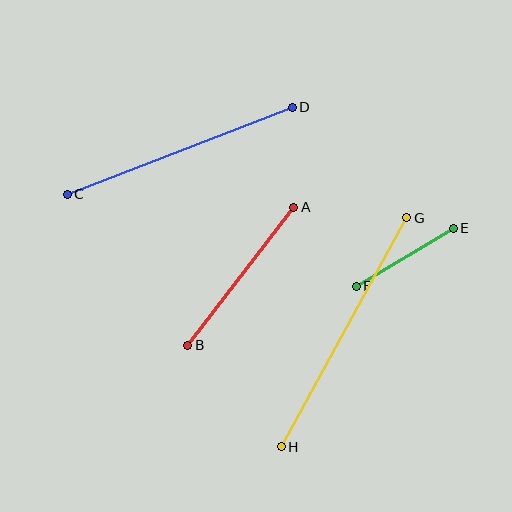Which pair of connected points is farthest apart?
Points G and H are farthest apart.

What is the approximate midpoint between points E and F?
The midpoint is at approximately (405, 257) pixels.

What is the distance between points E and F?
The distance is approximately 113 pixels.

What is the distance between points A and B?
The distance is approximately 174 pixels.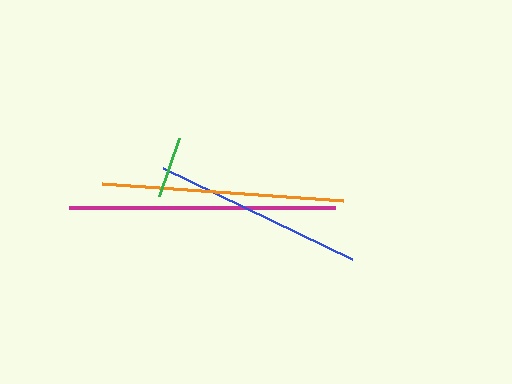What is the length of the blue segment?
The blue segment is approximately 211 pixels long.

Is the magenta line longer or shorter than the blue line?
The magenta line is longer than the blue line.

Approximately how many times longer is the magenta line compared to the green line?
The magenta line is approximately 4.3 times the length of the green line.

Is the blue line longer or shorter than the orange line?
The orange line is longer than the blue line.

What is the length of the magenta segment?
The magenta segment is approximately 266 pixels long.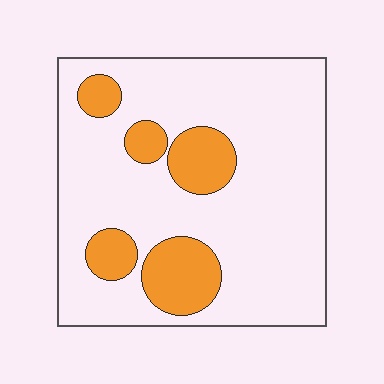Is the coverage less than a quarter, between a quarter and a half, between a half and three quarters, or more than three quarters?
Less than a quarter.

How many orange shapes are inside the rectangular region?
5.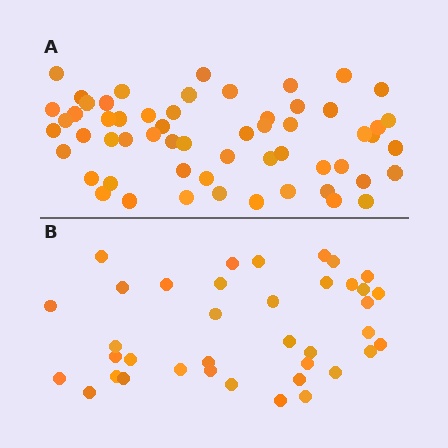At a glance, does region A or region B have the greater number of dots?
Region A (the top region) has more dots.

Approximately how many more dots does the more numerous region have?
Region A has approximately 20 more dots than region B.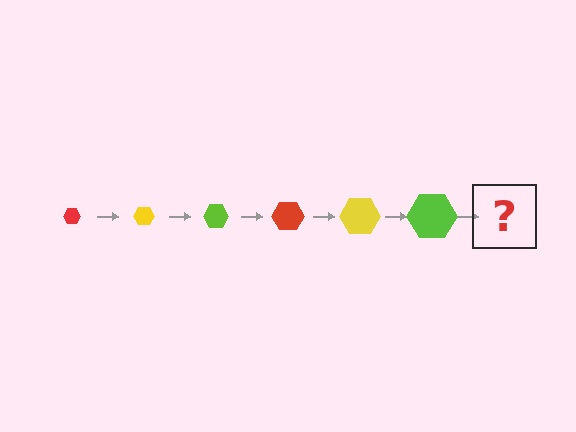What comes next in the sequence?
The next element should be a red hexagon, larger than the previous one.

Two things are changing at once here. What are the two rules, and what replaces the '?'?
The two rules are that the hexagon grows larger each step and the color cycles through red, yellow, and lime. The '?' should be a red hexagon, larger than the previous one.